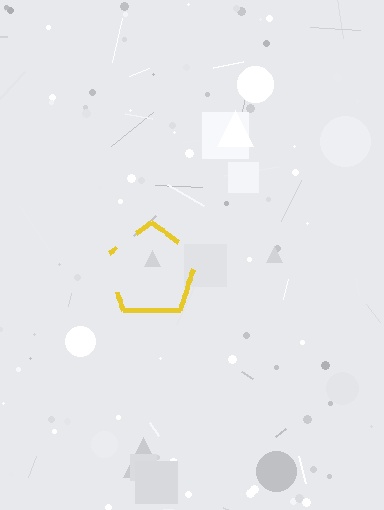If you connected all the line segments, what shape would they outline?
They would outline a pentagon.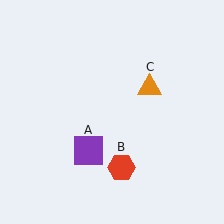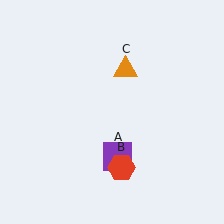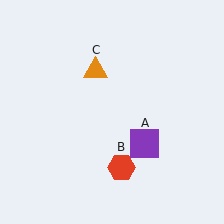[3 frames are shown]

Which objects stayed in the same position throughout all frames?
Red hexagon (object B) remained stationary.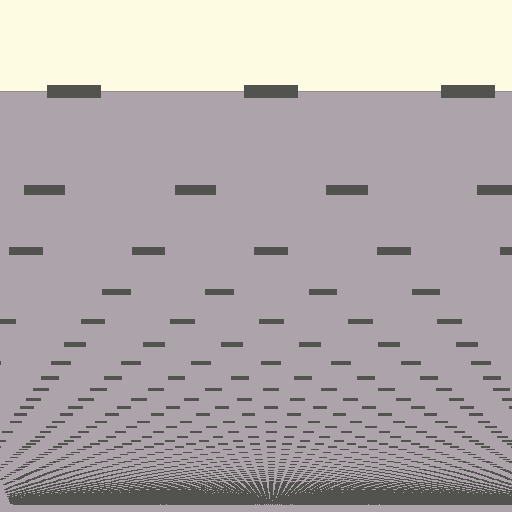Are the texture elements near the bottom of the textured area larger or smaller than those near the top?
Smaller. The gradient is inverted — elements near the bottom are smaller and denser.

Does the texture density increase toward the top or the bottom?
Density increases toward the bottom.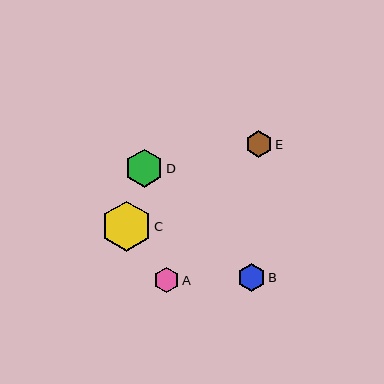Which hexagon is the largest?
Hexagon C is the largest with a size of approximately 50 pixels.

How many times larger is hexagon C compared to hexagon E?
Hexagon C is approximately 1.9 times the size of hexagon E.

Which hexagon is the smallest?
Hexagon A is the smallest with a size of approximately 25 pixels.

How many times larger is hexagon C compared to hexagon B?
Hexagon C is approximately 1.8 times the size of hexagon B.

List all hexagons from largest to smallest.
From largest to smallest: C, D, B, E, A.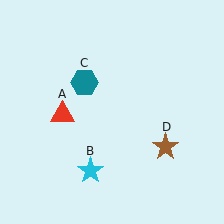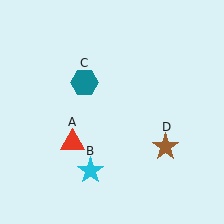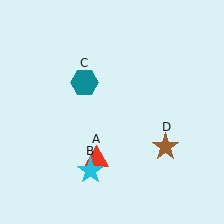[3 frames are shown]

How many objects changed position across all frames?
1 object changed position: red triangle (object A).